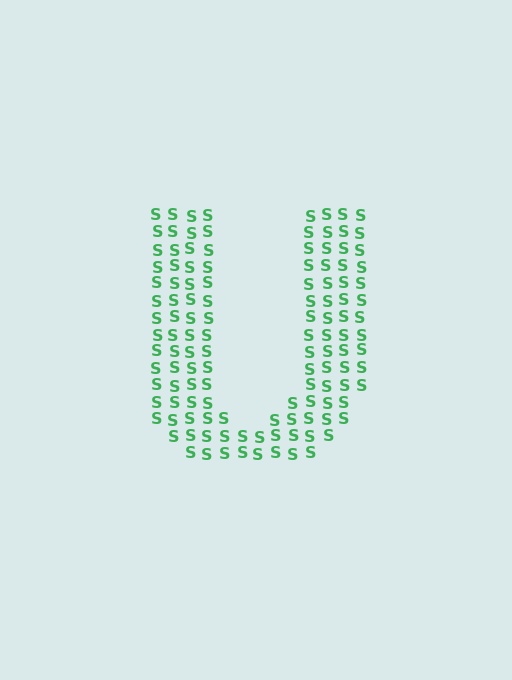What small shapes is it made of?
It is made of small letter S's.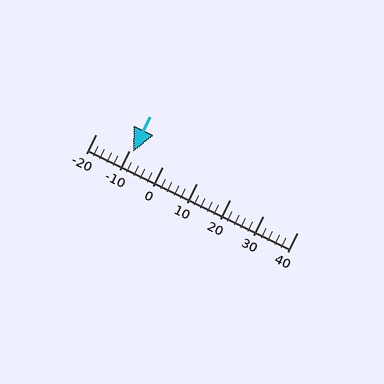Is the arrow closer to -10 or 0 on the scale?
The arrow is closer to -10.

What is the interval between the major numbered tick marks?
The major tick marks are spaced 10 units apart.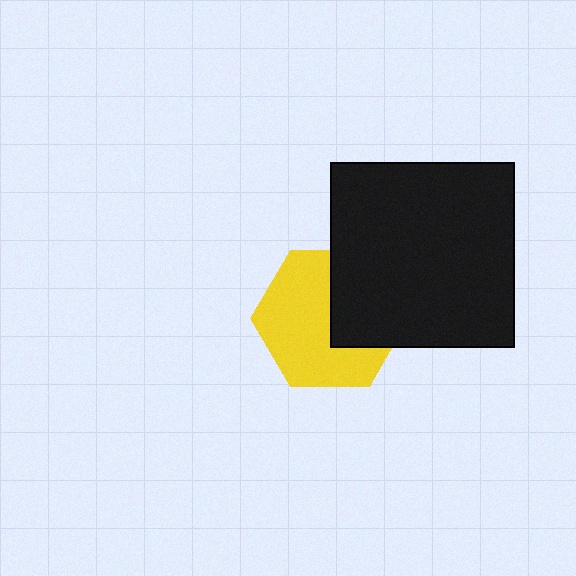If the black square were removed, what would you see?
You would see the complete yellow hexagon.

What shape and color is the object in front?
The object in front is a black square.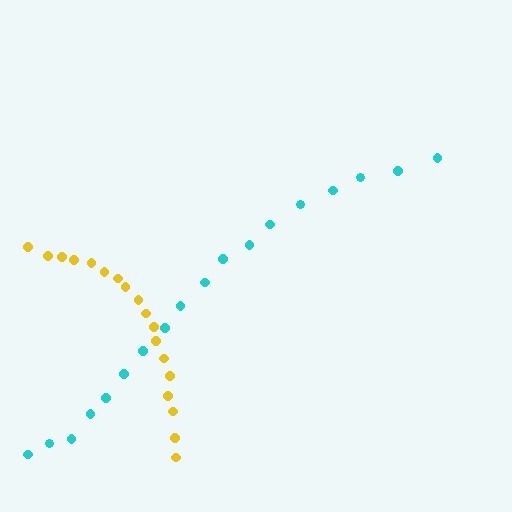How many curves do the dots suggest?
There are 2 distinct paths.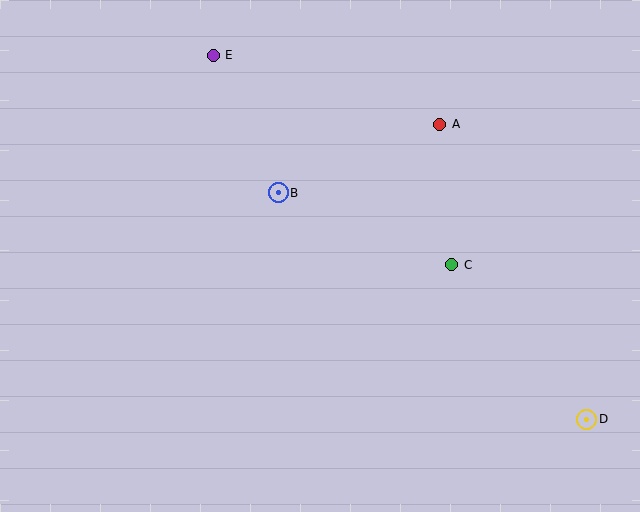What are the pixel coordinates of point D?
Point D is at (587, 419).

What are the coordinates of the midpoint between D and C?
The midpoint between D and C is at (519, 342).